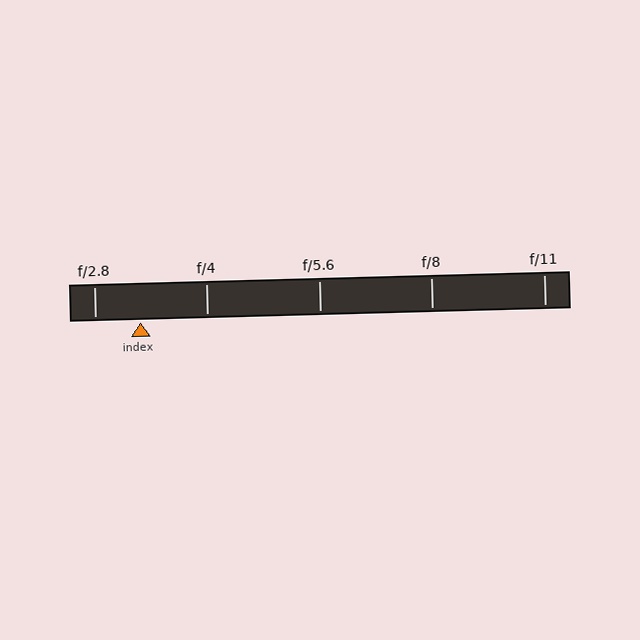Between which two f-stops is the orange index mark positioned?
The index mark is between f/2.8 and f/4.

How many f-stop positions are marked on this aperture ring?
There are 5 f-stop positions marked.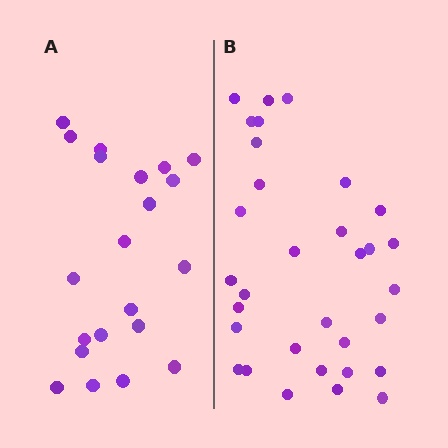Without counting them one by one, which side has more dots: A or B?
Region B (the right region) has more dots.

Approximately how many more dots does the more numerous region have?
Region B has roughly 12 or so more dots than region A.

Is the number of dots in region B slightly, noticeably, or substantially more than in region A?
Region B has substantially more. The ratio is roughly 1.5 to 1.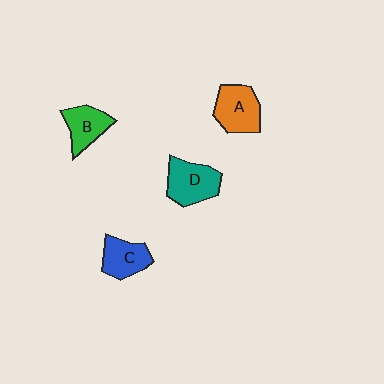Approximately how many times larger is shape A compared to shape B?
Approximately 1.2 times.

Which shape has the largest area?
Shape D (teal).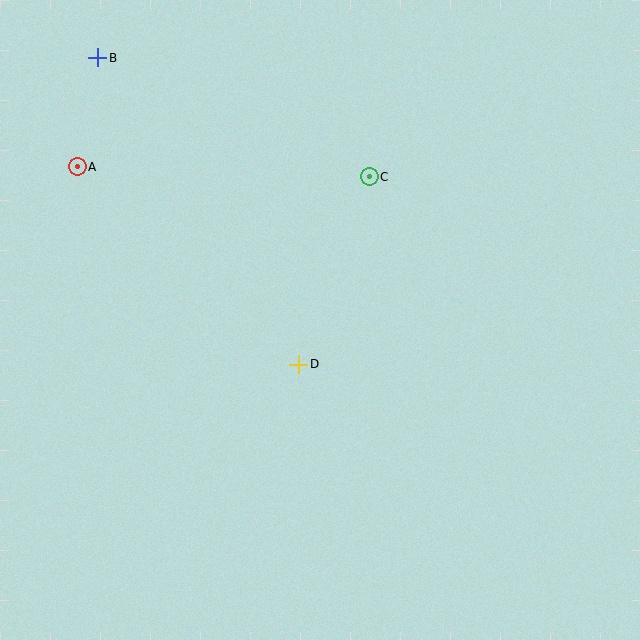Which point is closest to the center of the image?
Point D at (299, 364) is closest to the center.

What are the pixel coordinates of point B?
Point B is at (98, 58).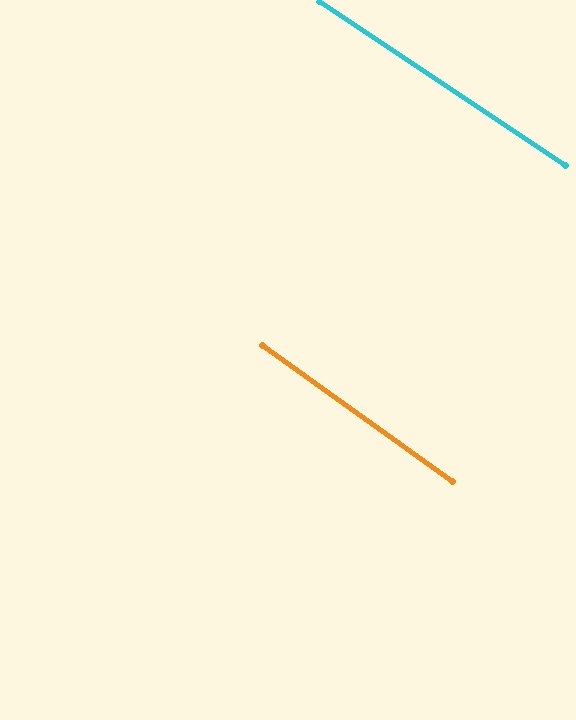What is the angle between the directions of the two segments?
Approximately 2 degrees.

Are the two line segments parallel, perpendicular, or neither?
Parallel — their directions differ by only 1.9°.